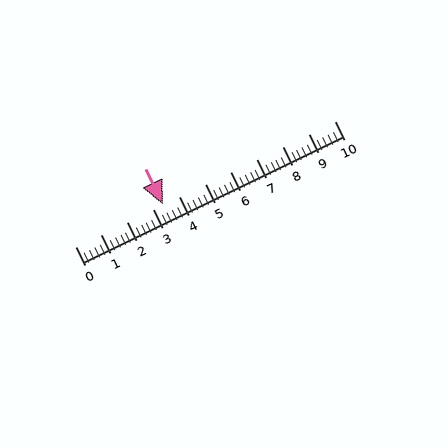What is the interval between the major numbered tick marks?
The major tick marks are spaced 1 units apart.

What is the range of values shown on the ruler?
The ruler shows values from 0 to 10.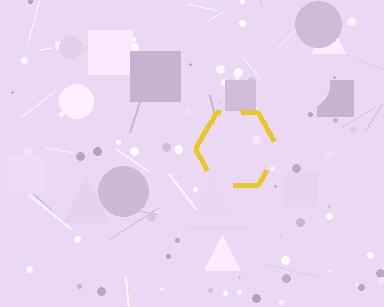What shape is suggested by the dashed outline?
The dashed outline suggests a hexagon.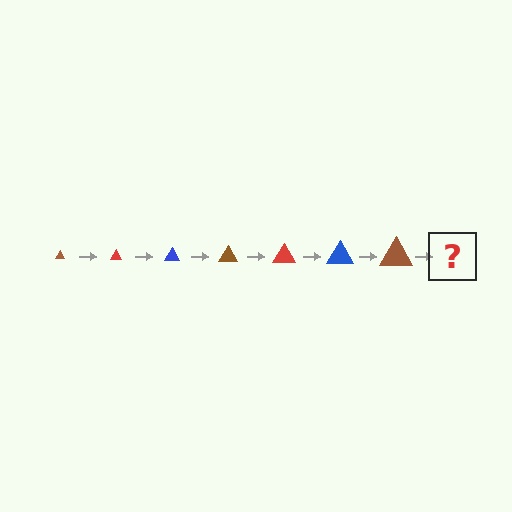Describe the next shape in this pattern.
It should be a red triangle, larger than the previous one.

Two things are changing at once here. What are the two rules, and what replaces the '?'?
The two rules are that the triangle grows larger each step and the color cycles through brown, red, and blue. The '?' should be a red triangle, larger than the previous one.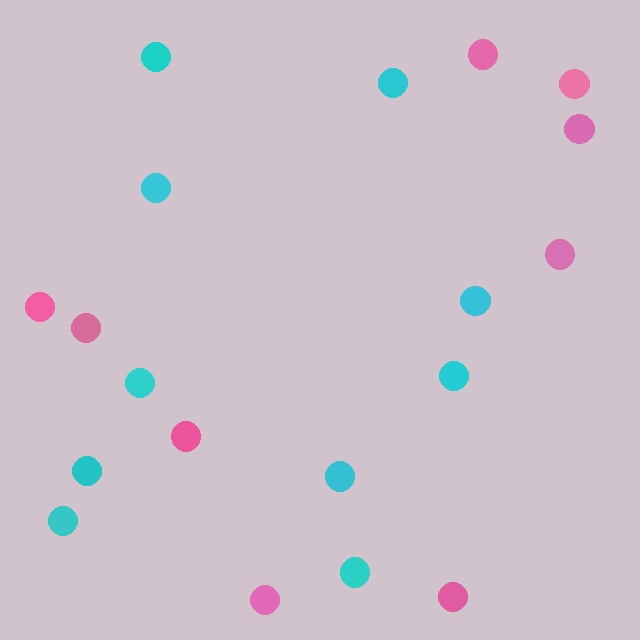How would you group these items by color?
There are 2 groups: one group of cyan circles (10) and one group of pink circles (9).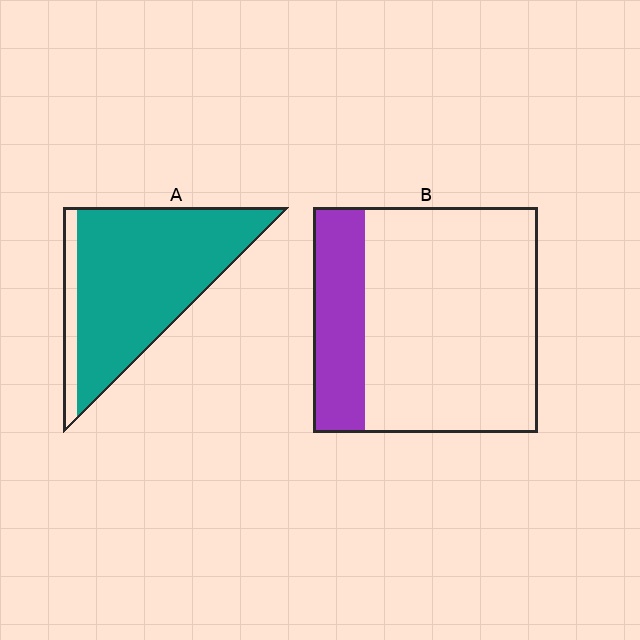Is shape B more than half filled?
No.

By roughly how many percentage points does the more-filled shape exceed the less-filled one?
By roughly 65 percentage points (A over B).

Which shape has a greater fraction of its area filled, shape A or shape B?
Shape A.